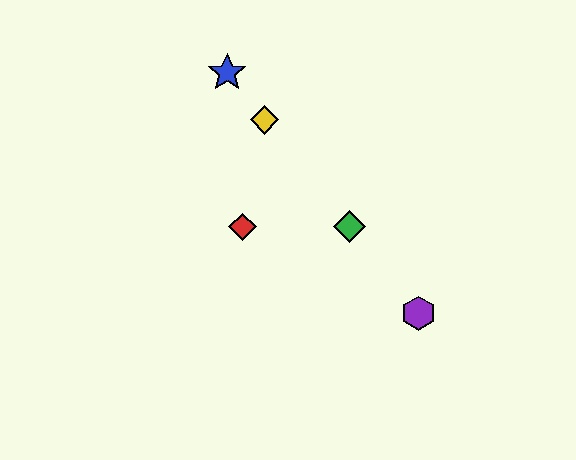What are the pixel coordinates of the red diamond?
The red diamond is at (242, 227).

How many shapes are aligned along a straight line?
4 shapes (the blue star, the green diamond, the yellow diamond, the purple hexagon) are aligned along a straight line.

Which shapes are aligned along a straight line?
The blue star, the green diamond, the yellow diamond, the purple hexagon are aligned along a straight line.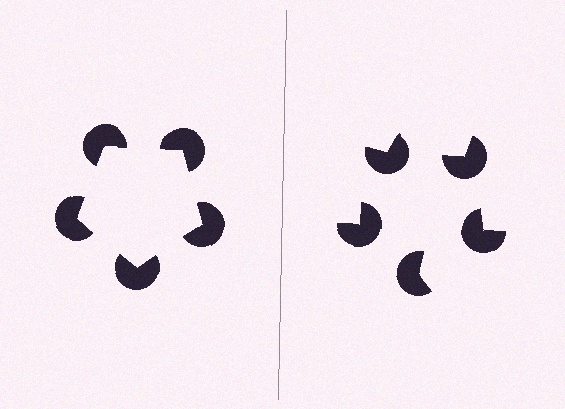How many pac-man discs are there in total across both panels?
10 — 5 on each side.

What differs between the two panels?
The pac-man discs are positioned identically on both sides; only the wedge orientations differ. On the left they align to a pentagon; on the right they are misaligned.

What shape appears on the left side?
An illusory pentagon.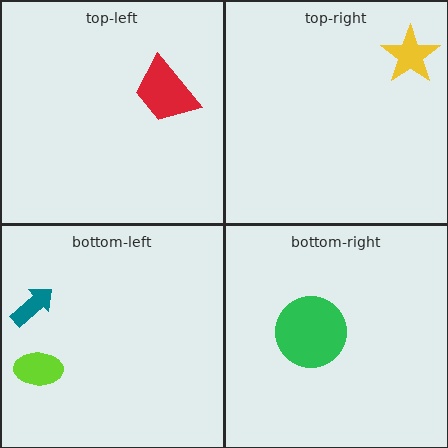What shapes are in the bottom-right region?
The green circle.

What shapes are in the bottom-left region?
The lime ellipse, the teal arrow.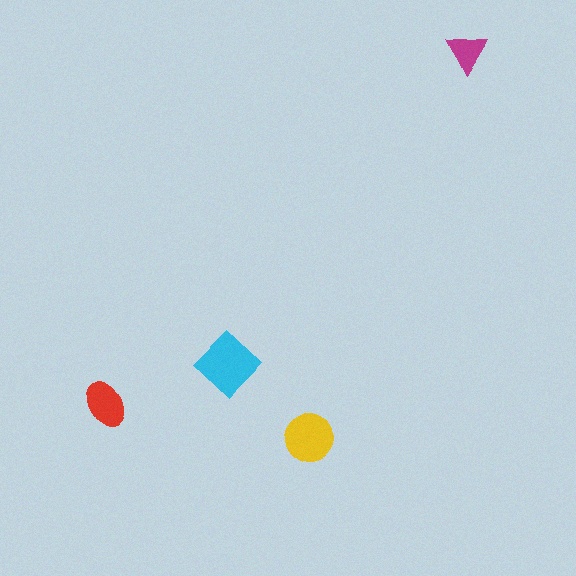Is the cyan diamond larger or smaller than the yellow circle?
Larger.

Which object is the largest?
The cyan diamond.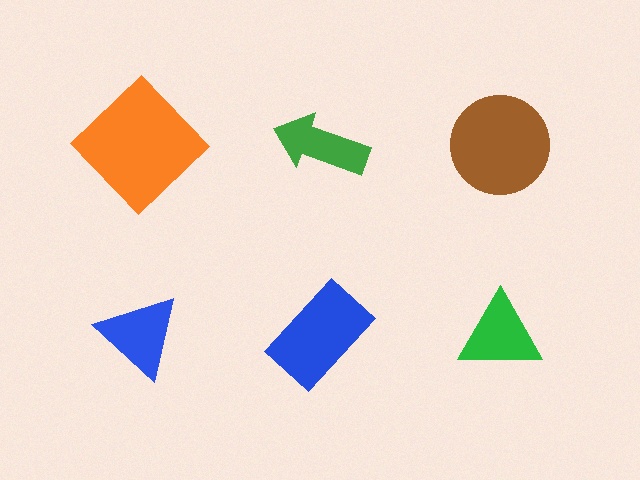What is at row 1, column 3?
A brown circle.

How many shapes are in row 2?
3 shapes.